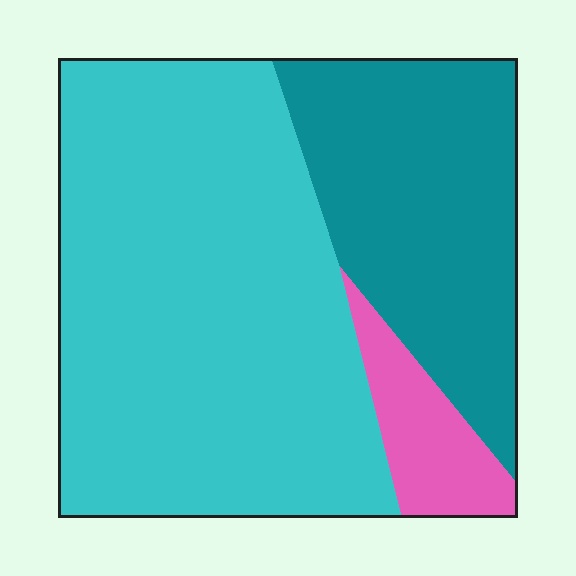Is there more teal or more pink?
Teal.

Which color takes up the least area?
Pink, at roughly 10%.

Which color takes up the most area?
Cyan, at roughly 60%.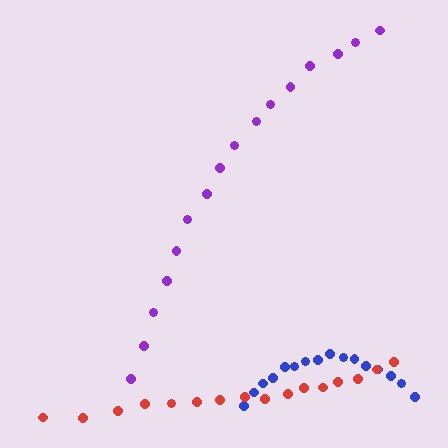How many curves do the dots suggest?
There are 3 distinct paths.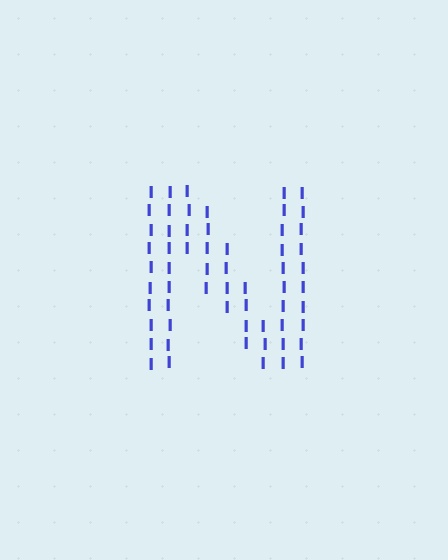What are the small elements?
The small elements are letter I's.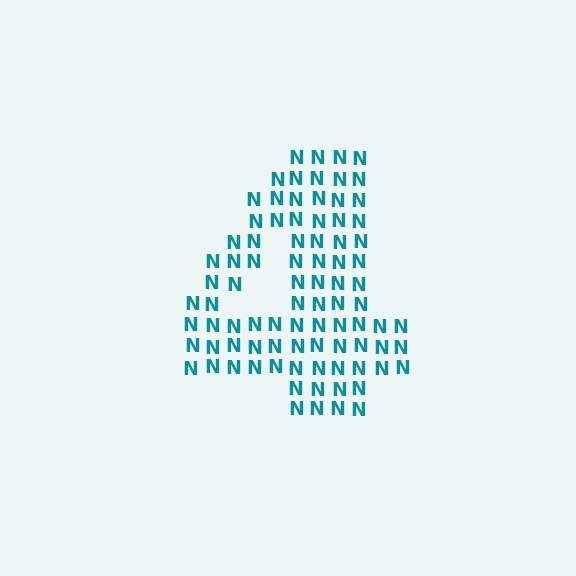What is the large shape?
The large shape is the digit 4.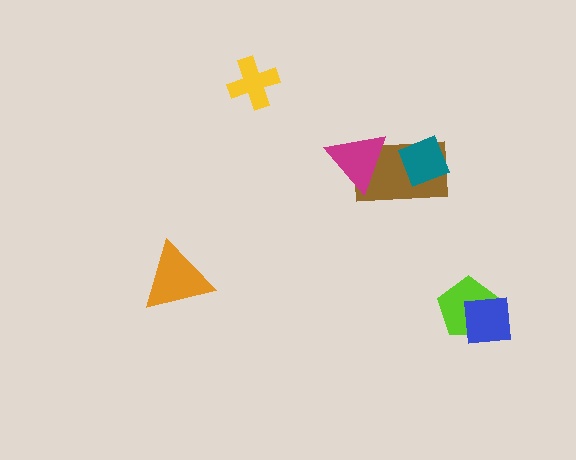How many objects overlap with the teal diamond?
1 object overlaps with the teal diamond.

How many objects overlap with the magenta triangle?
1 object overlaps with the magenta triangle.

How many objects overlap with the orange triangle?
0 objects overlap with the orange triangle.